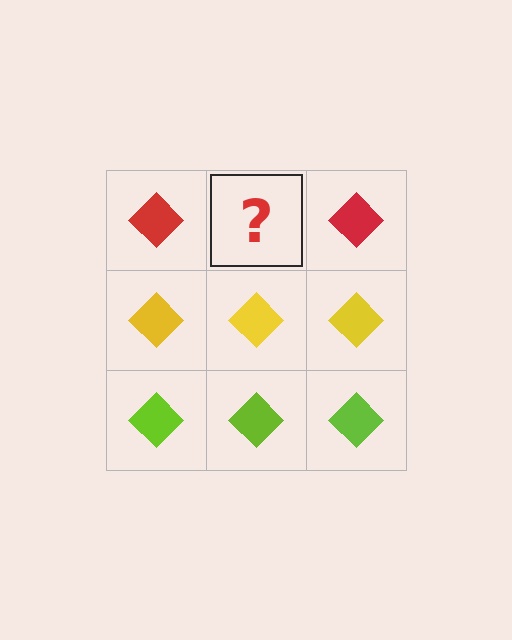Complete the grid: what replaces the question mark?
The question mark should be replaced with a red diamond.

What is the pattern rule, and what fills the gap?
The rule is that each row has a consistent color. The gap should be filled with a red diamond.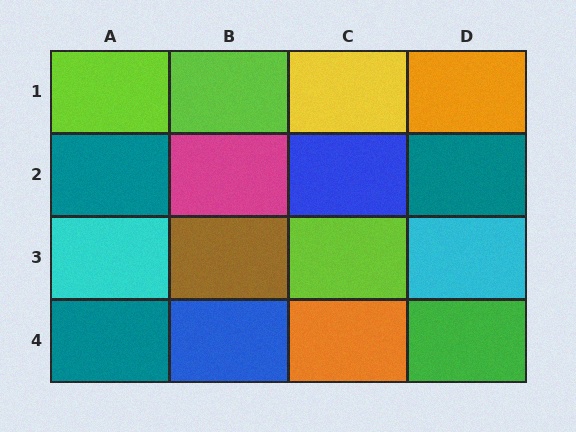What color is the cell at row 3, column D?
Cyan.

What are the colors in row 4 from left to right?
Teal, blue, orange, green.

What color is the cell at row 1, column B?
Lime.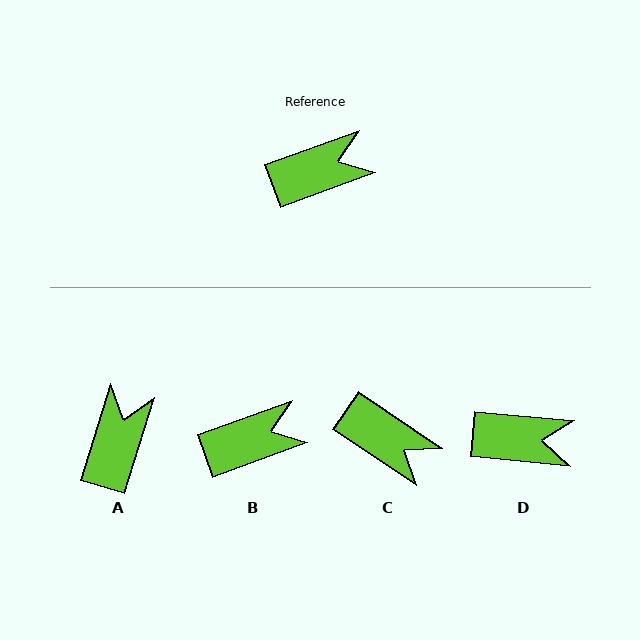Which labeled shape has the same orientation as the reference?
B.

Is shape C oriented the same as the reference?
No, it is off by about 54 degrees.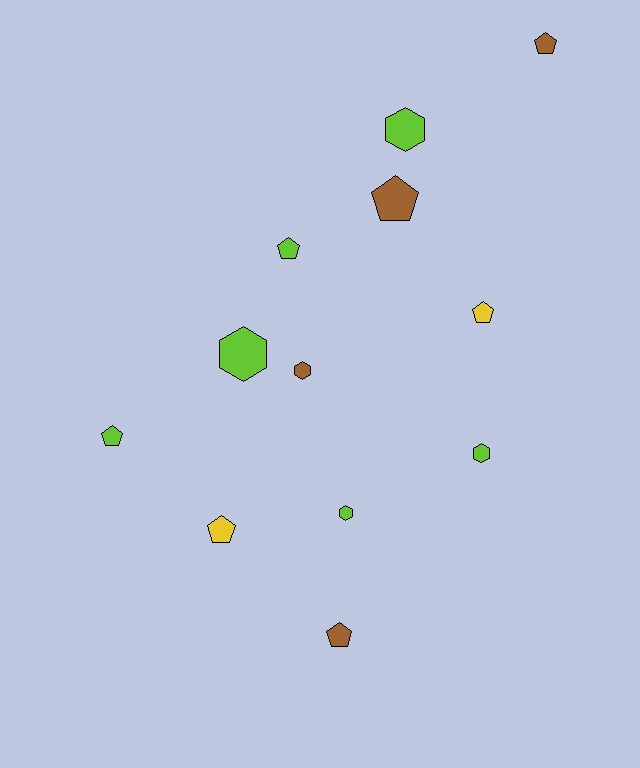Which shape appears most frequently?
Pentagon, with 7 objects.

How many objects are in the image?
There are 12 objects.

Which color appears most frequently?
Lime, with 6 objects.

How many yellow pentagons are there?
There are 2 yellow pentagons.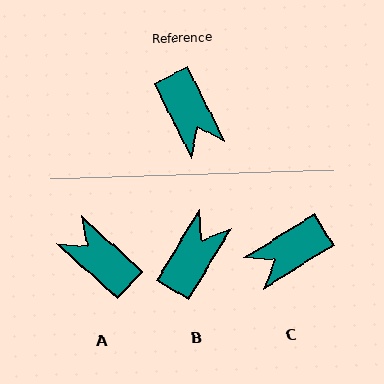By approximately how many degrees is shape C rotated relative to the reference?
Approximately 84 degrees clockwise.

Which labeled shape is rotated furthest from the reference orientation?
A, about 159 degrees away.